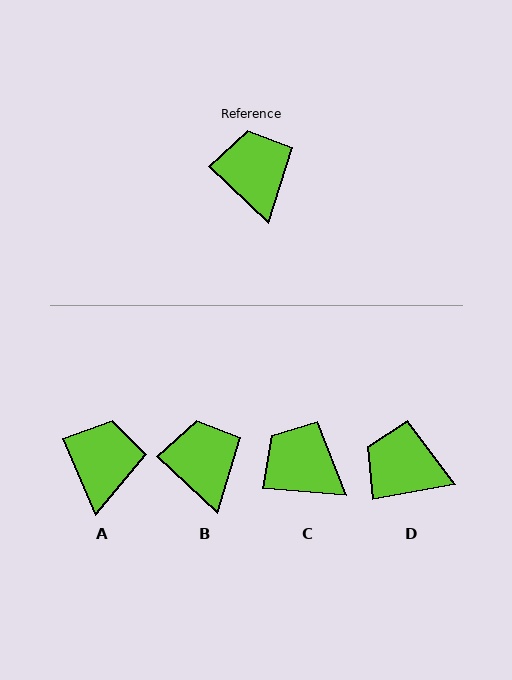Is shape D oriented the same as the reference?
No, it is off by about 54 degrees.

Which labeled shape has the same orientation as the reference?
B.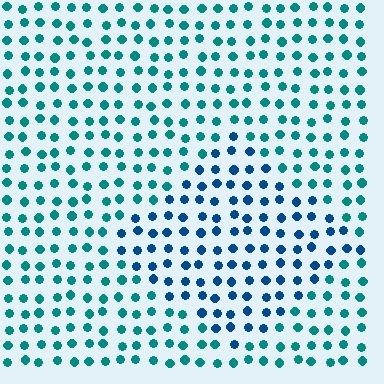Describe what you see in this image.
The image is filled with small teal elements in a uniform arrangement. A diamond-shaped region is visible where the elements are tinted to a slightly different hue, forming a subtle color boundary.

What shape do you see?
I see a diamond.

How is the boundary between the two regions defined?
The boundary is defined purely by a slight shift in hue (about 33 degrees). Spacing, size, and orientation are identical on both sides.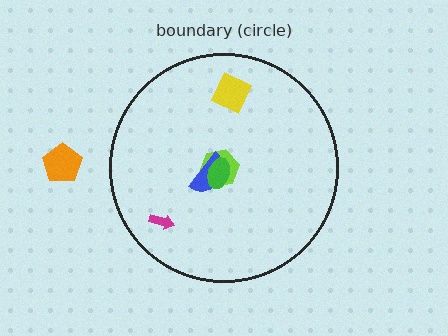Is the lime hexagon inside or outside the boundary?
Inside.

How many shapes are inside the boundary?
5 inside, 1 outside.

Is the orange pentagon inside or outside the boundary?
Outside.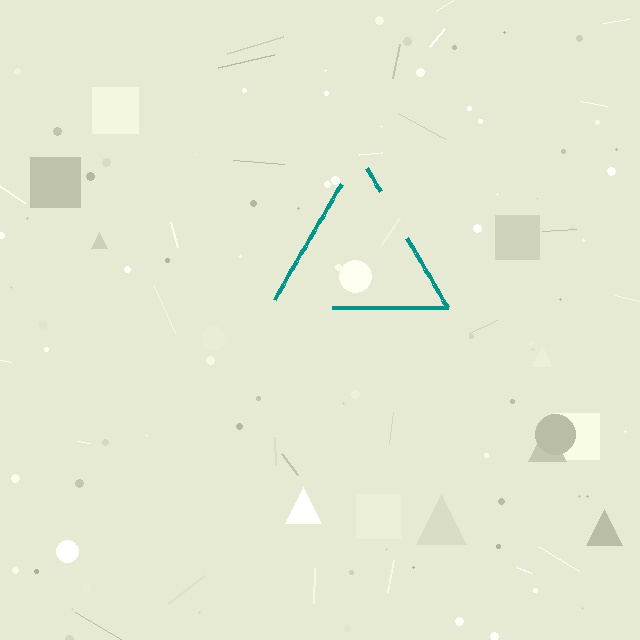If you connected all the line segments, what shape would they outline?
They would outline a triangle.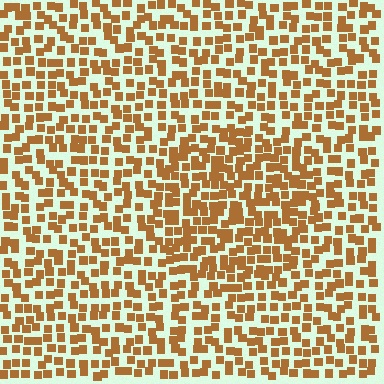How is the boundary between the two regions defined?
The boundary is defined by a change in element density (approximately 1.5x ratio). All elements are the same color, size, and shape.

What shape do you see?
I see a circle.